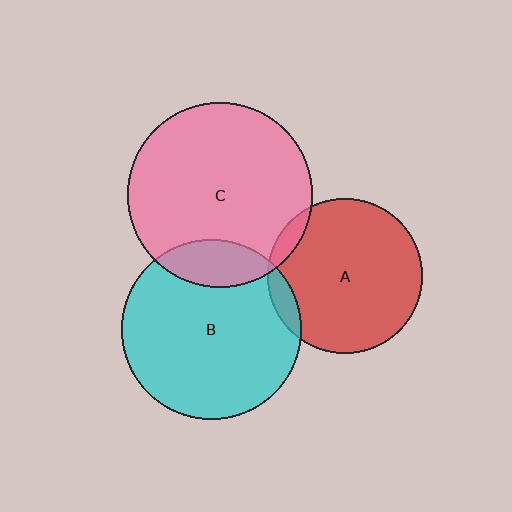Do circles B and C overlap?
Yes.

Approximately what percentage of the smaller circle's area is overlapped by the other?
Approximately 15%.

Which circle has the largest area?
Circle C (pink).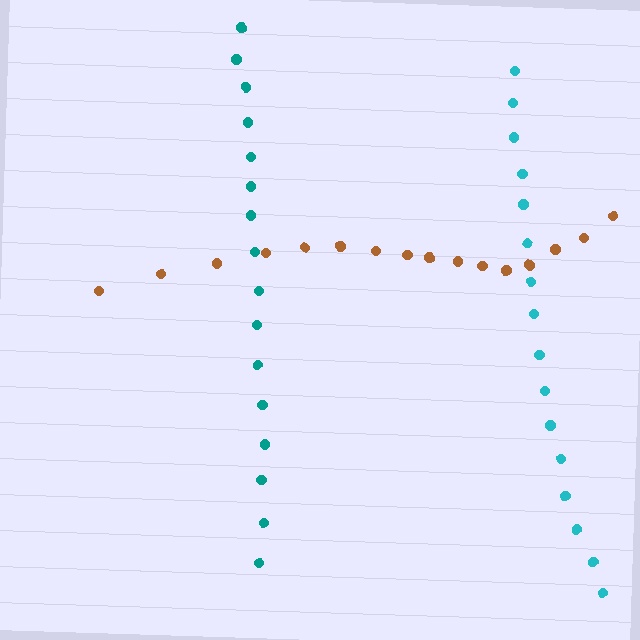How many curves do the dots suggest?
There are 3 distinct paths.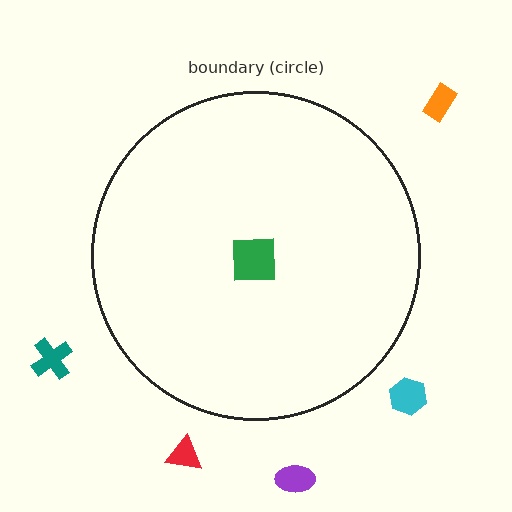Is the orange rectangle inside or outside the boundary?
Outside.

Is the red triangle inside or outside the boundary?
Outside.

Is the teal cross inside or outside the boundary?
Outside.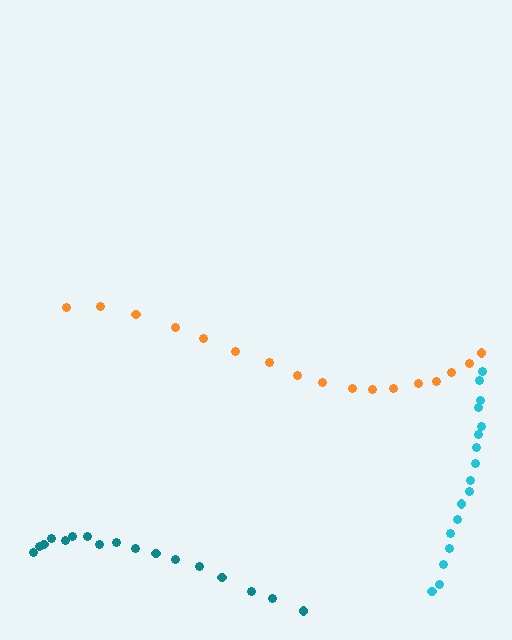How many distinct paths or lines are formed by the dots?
There are 3 distinct paths.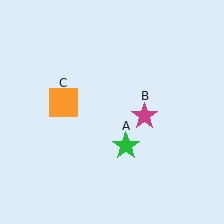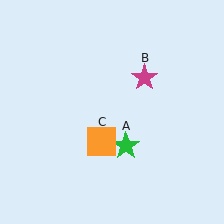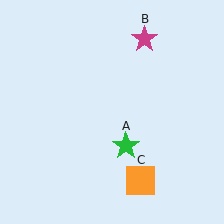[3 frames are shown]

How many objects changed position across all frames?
2 objects changed position: magenta star (object B), orange square (object C).